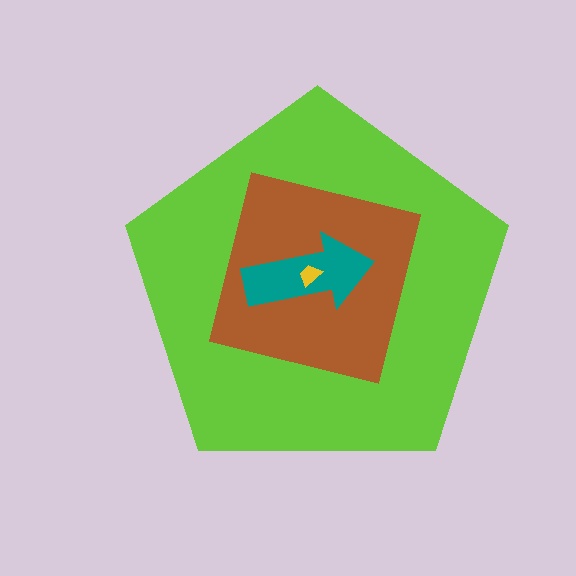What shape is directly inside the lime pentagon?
The brown square.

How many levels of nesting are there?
4.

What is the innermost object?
The yellow trapezoid.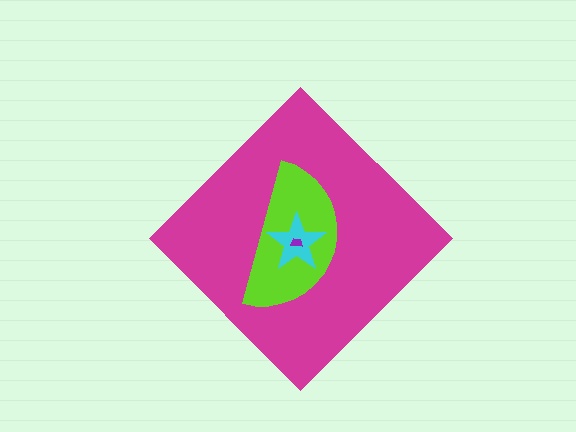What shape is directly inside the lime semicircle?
The cyan star.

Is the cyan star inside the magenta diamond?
Yes.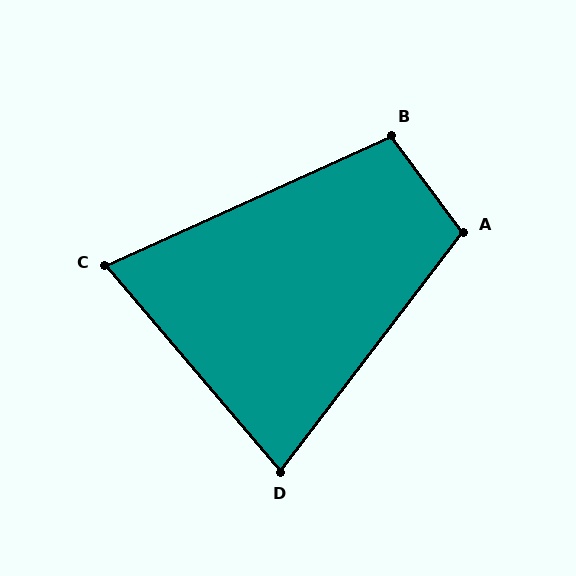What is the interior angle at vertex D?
Approximately 78 degrees (acute).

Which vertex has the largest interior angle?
A, at approximately 106 degrees.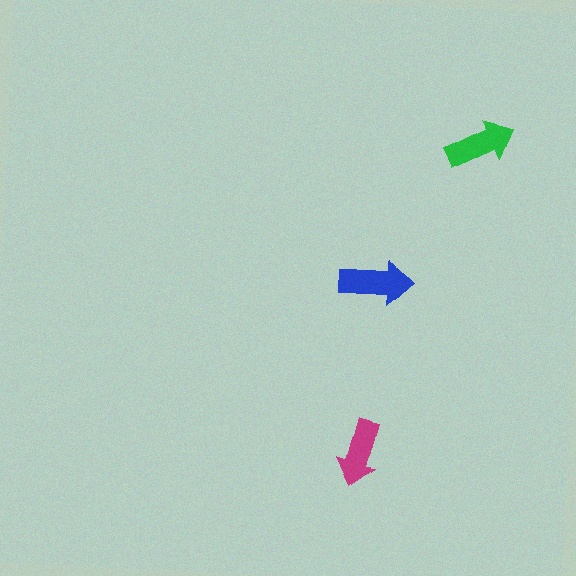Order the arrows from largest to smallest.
the blue one, the green one, the magenta one.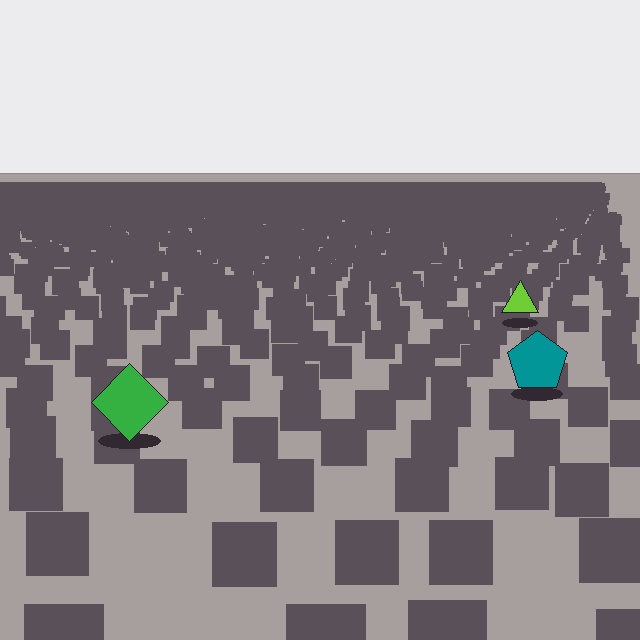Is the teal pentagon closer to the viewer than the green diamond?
No. The green diamond is closer — you can tell from the texture gradient: the ground texture is coarser near it.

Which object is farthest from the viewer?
The lime triangle is farthest from the viewer. It appears smaller and the ground texture around it is denser.